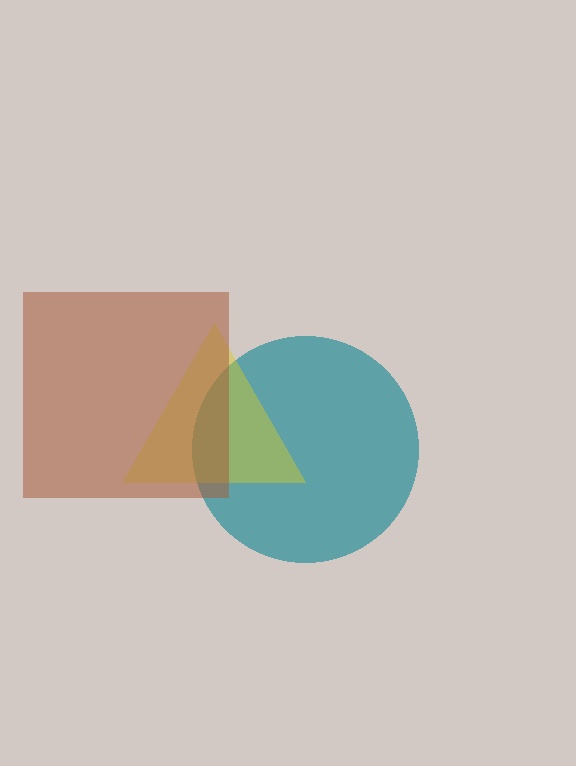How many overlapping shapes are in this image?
There are 3 overlapping shapes in the image.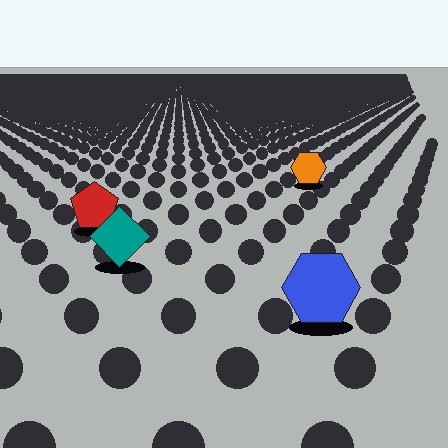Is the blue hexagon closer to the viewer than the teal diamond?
Yes. The blue hexagon is closer — you can tell from the texture gradient: the ground texture is coarser near it.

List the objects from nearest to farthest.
From nearest to farthest: the blue hexagon, the teal diamond, the red pentagon, the orange hexagon.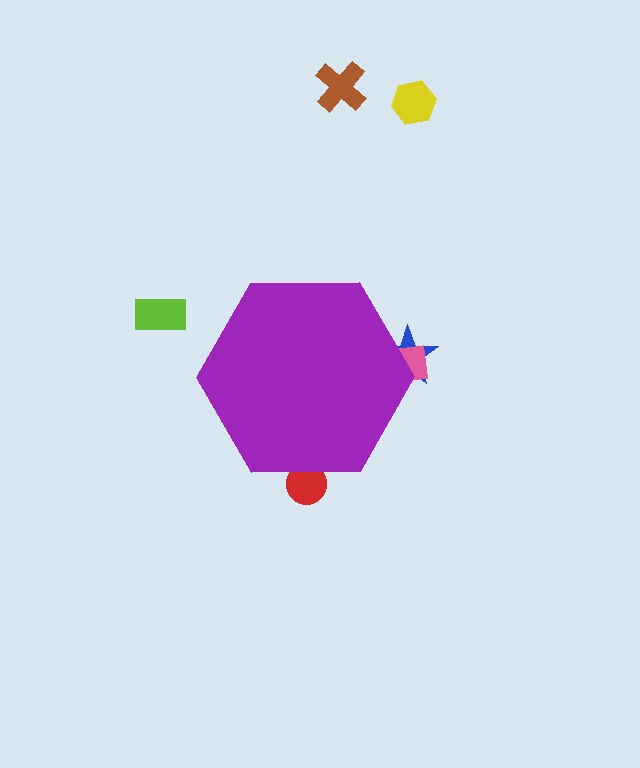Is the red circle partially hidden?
Yes, the red circle is partially hidden behind the purple hexagon.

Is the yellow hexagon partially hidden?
No, the yellow hexagon is fully visible.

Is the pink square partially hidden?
Yes, the pink square is partially hidden behind the purple hexagon.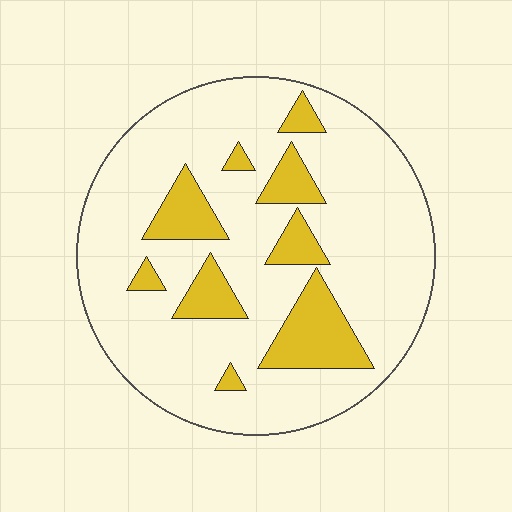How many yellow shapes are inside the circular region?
9.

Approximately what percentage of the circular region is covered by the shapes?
Approximately 20%.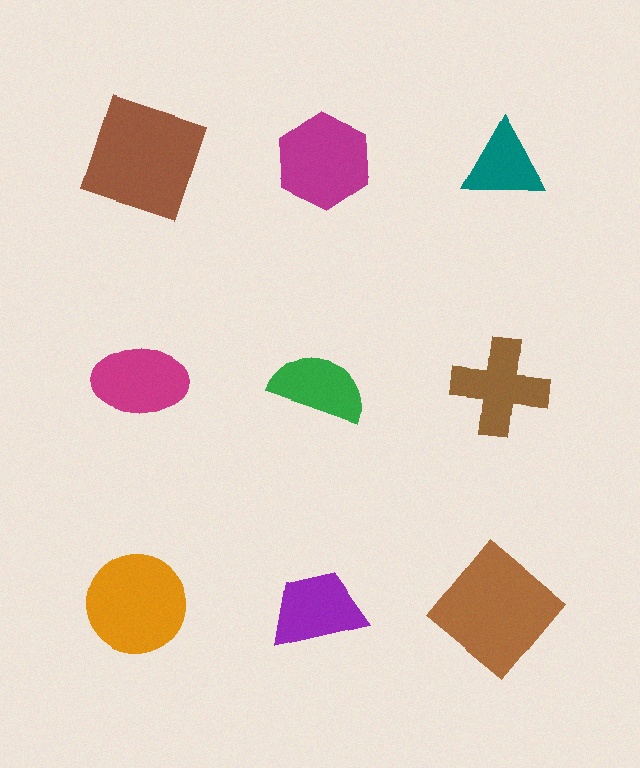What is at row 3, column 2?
A purple trapezoid.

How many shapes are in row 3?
3 shapes.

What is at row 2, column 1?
A magenta ellipse.